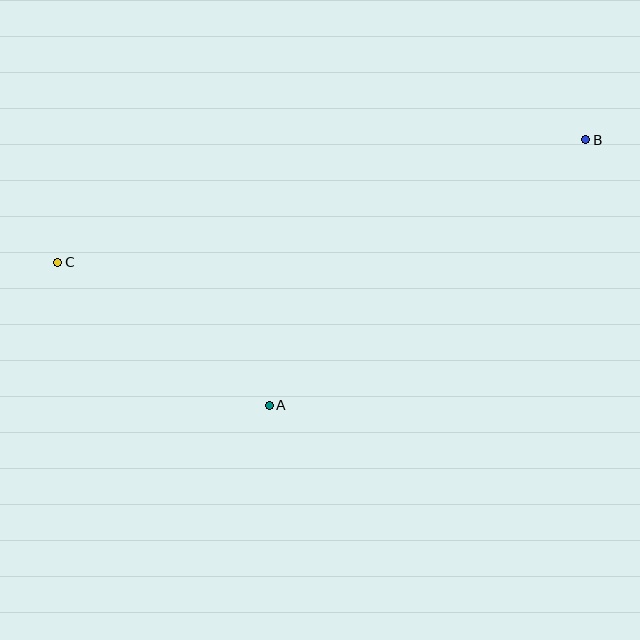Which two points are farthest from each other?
Points B and C are farthest from each other.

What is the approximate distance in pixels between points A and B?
The distance between A and B is approximately 413 pixels.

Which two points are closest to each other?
Points A and C are closest to each other.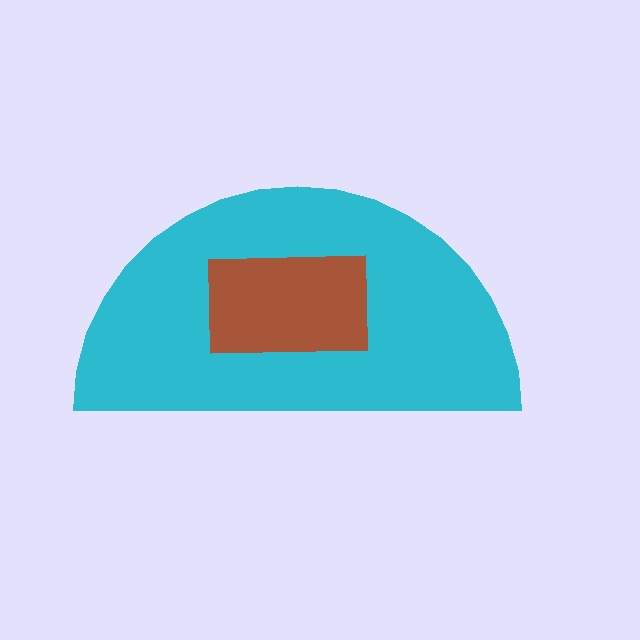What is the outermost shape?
The cyan semicircle.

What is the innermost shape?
The brown rectangle.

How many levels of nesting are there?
2.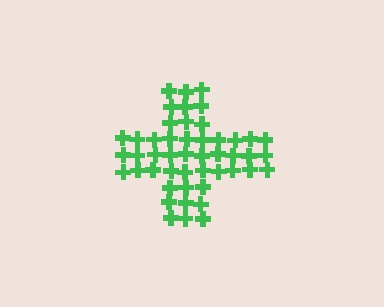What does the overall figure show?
The overall figure shows a cross.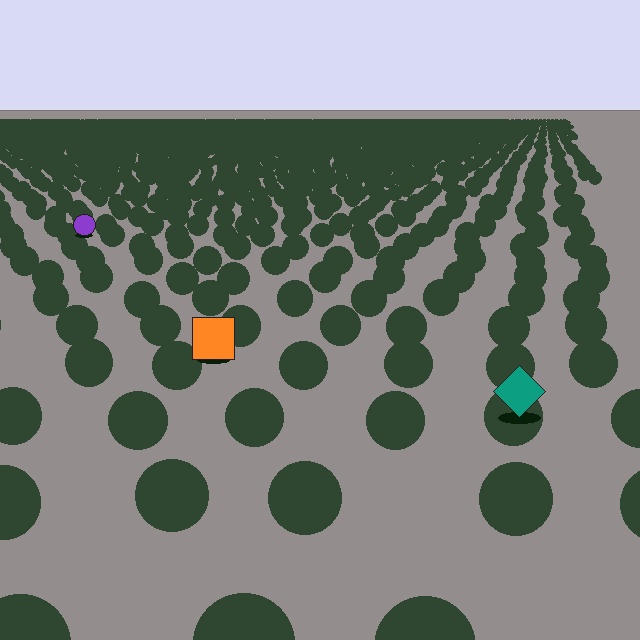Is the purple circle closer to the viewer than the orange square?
No. The orange square is closer — you can tell from the texture gradient: the ground texture is coarser near it.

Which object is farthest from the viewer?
The purple circle is farthest from the viewer. It appears smaller and the ground texture around it is denser.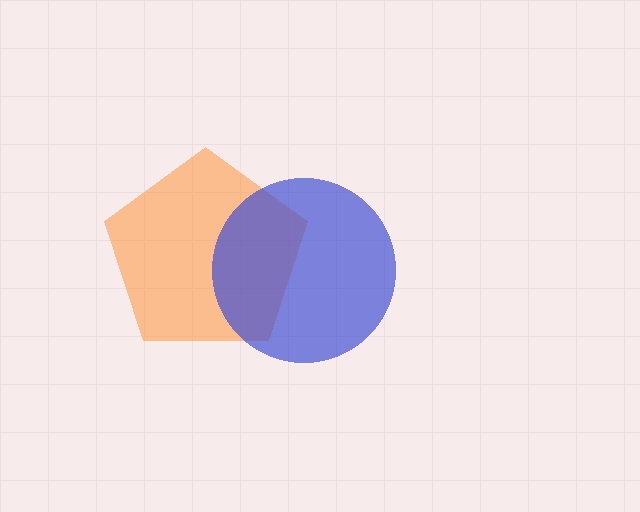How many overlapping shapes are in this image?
There are 2 overlapping shapes in the image.